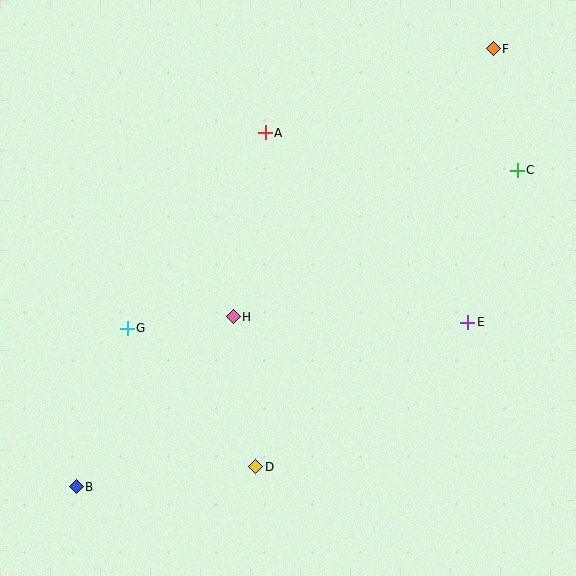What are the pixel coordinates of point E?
Point E is at (468, 322).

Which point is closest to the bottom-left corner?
Point B is closest to the bottom-left corner.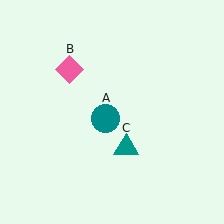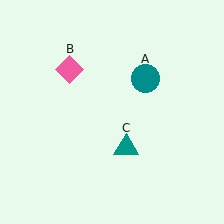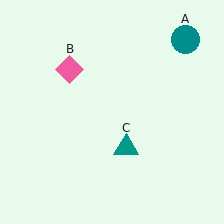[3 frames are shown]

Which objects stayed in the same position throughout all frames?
Pink diamond (object B) and teal triangle (object C) remained stationary.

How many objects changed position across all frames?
1 object changed position: teal circle (object A).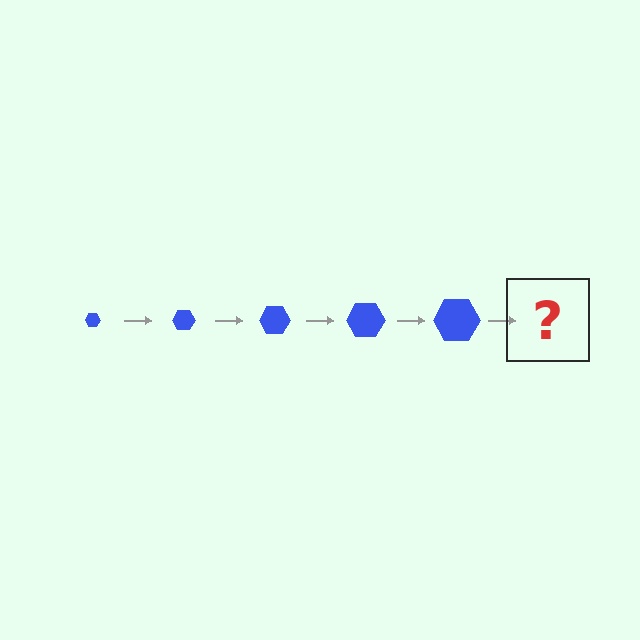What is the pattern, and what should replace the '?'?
The pattern is that the hexagon gets progressively larger each step. The '?' should be a blue hexagon, larger than the previous one.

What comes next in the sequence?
The next element should be a blue hexagon, larger than the previous one.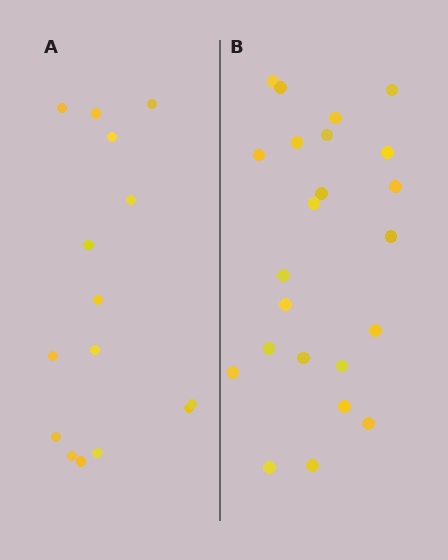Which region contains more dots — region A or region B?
Region B (the right region) has more dots.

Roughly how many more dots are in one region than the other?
Region B has roughly 8 or so more dots than region A.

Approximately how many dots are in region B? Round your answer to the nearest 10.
About 20 dots. (The exact count is 23, which rounds to 20.)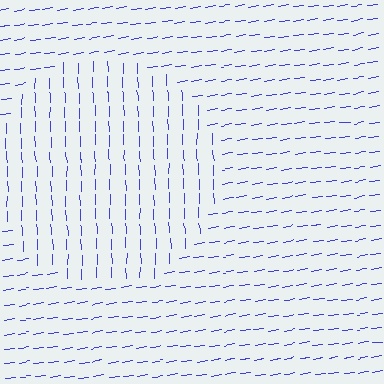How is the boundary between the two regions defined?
The boundary is defined purely by a change in line orientation (approximately 82 degrees difference). All lines are the same color and thickness.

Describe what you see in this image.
The image is filled with small blue line segments. A circle region in the image has lines oriented differently from the surrounding lines, creating a visible texture boundary.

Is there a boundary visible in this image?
Yes, there is a texture boundary formed by a change in line orientation.